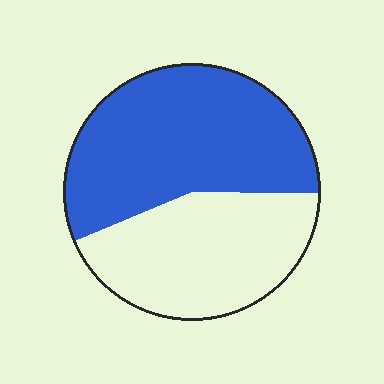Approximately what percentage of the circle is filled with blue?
Approximately 55%.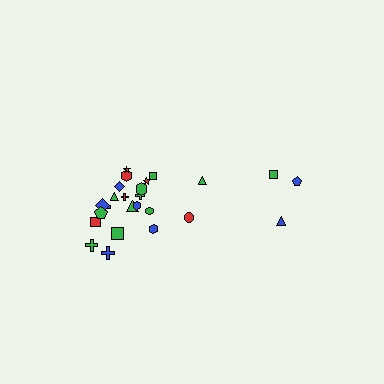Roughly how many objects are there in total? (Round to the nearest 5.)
Roughly 25 objects in total.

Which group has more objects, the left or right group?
The left group.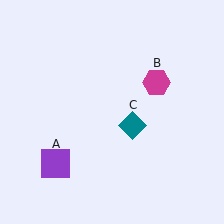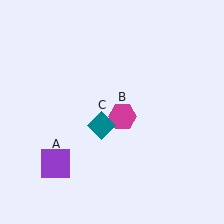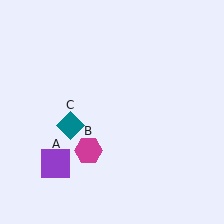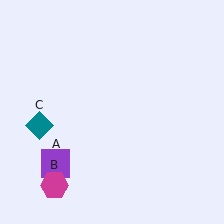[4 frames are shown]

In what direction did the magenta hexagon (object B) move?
The magenta hexagon (object B) moved down and to the left.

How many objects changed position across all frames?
2 objects changed position: magenta hexagon (object B), teal diamond (object C).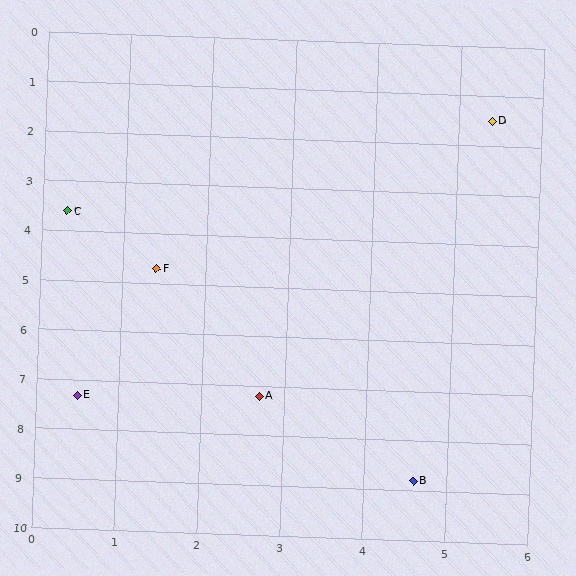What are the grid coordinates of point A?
Point A is at approximately (2.7, 7.2).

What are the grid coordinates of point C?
Point C is at approximately (0.3, 3.6).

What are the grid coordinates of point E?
Point E is at approximately (0.5, 7.3).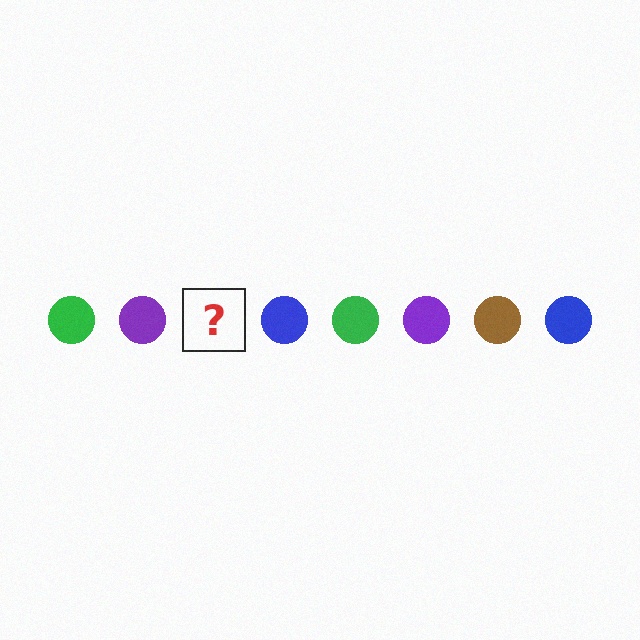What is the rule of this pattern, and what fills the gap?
The rule is that the pattern cycles through green, purple, brown, blue circles. The gap should be filled with a brown circle.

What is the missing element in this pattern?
The missing element is a brown circle.